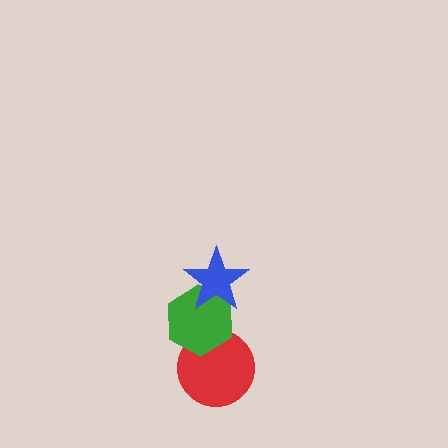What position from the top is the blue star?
The blue star is 1st from the top.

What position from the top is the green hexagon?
The green hexagon is 2nd from the top.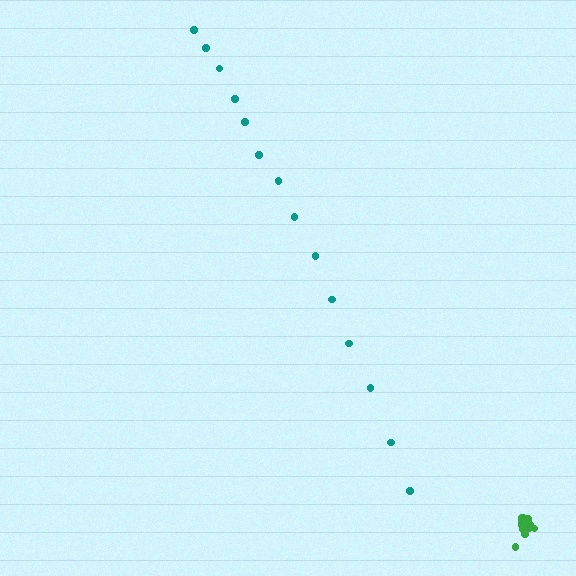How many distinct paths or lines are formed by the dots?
There are 2 distinct paths.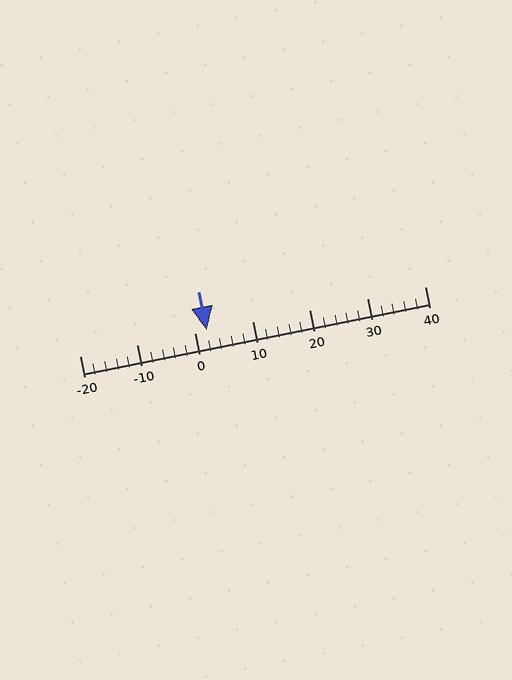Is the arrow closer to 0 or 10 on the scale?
The arrow is closer to 0.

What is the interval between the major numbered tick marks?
The major tick marks are spaced 10 units apart.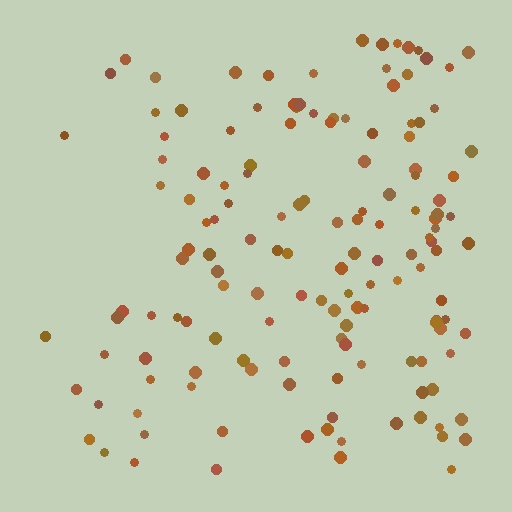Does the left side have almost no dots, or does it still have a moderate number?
Still a moderate number, just noticeably fewer than the right.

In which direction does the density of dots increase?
From left to right, with the right side densest.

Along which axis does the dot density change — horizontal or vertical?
Horizontal.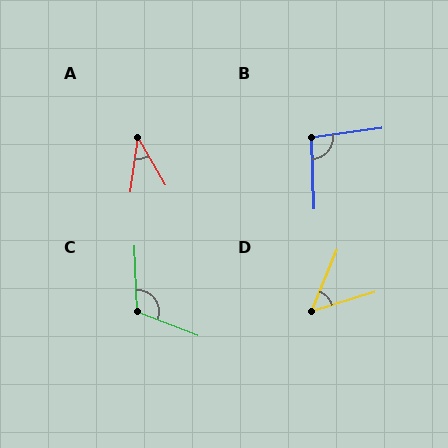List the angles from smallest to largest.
A (38°), D (51°), B (96°), C (113°).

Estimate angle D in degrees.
Approximately 51 degrees.